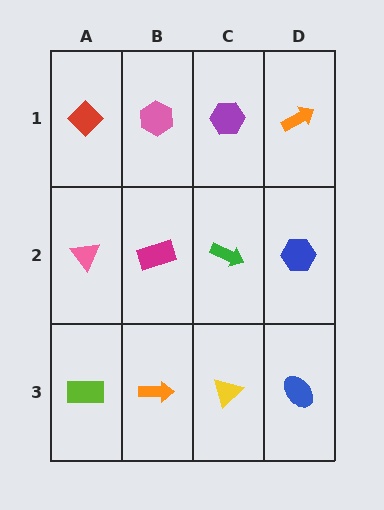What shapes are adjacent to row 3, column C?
A green arrow (row 2, column C), an orange arrow (row 3, column B), a blue ellipse (row 3, column D).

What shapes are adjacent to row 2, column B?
A pink hexagon (row 1, column B), an orange arrow (row 3, column B), a pink triangle (row 2, column A), a green arrow (row 2, column C).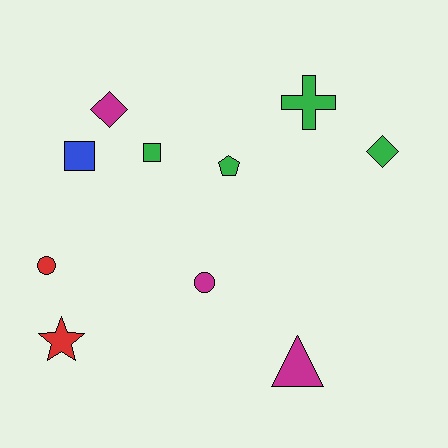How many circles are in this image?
There are 2 circles.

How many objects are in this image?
There are 10 objects.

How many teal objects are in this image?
There are no teal objects.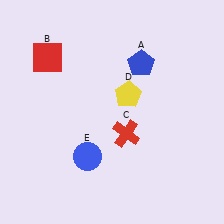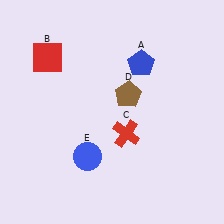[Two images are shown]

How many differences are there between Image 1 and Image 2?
There is 1 difference between the two images.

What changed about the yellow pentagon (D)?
In Image 1, D is yellow. In Image 2, it changed to brown.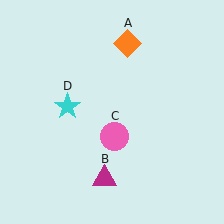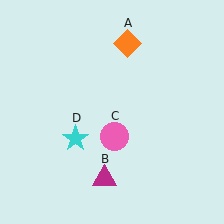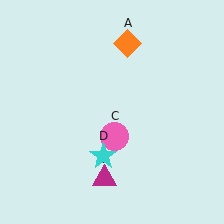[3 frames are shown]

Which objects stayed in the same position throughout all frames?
Orange diamond (object A) and magenta triangle (object B) and pink circle (object C) remained stationary.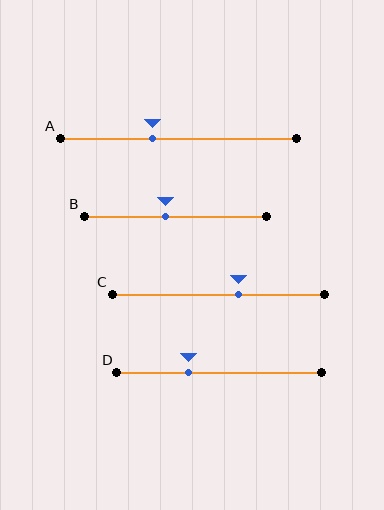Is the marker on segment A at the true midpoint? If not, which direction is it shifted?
No, the marker on segment A is shifted to the left by about 11% of the segment length.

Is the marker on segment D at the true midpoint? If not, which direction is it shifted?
No, the marker on segment D is shifted to the left by about 15% of the segment length.